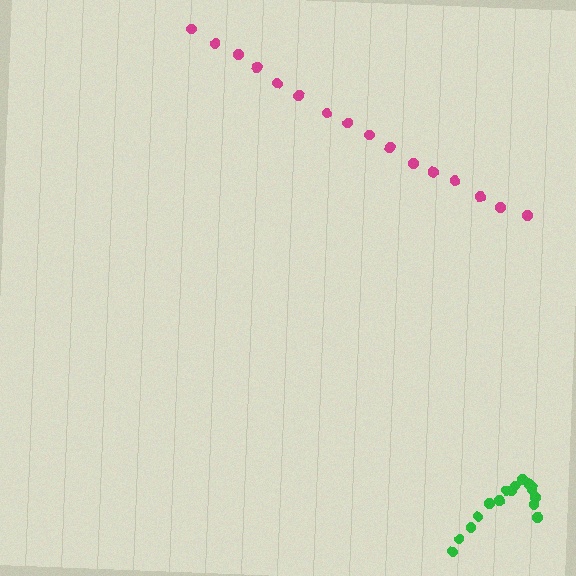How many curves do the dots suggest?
There are 2 distinct paths.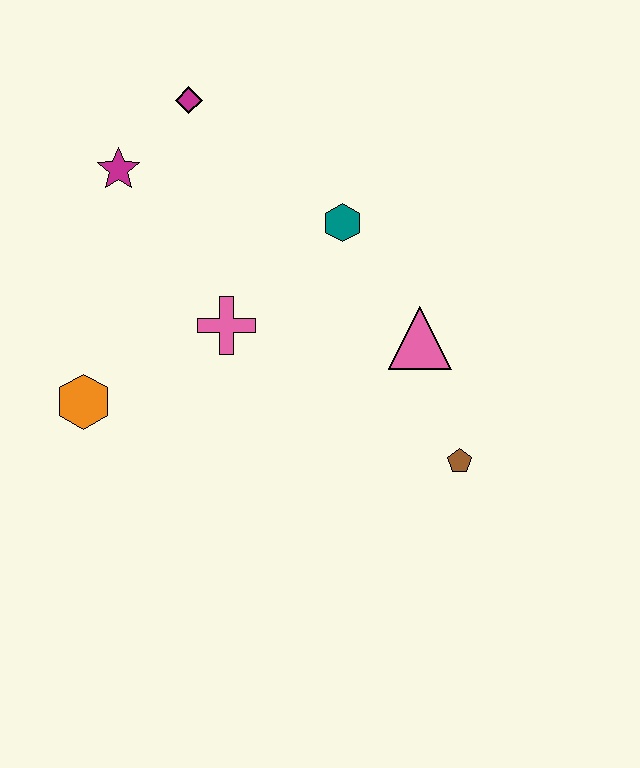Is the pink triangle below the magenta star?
Yes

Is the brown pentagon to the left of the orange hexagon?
No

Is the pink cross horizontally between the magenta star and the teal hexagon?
Yes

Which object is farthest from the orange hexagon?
The brown pentagon is farthest from the orange hexagon.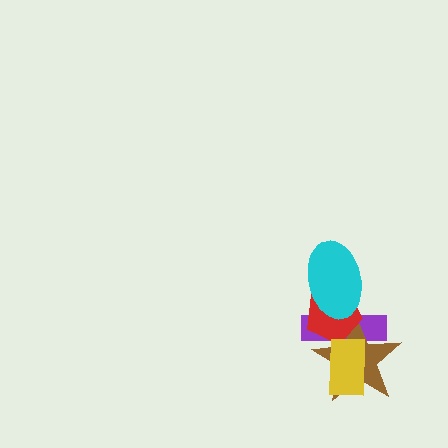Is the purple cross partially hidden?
Yes, it is partially covered by another shape.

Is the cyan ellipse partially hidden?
No, no other shape covers it.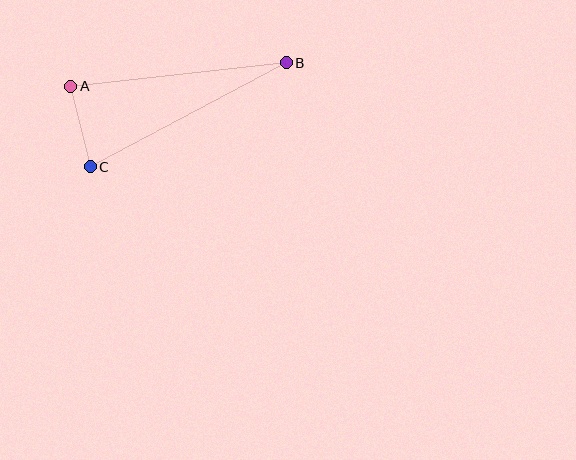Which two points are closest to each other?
Points A and C are closest to each other.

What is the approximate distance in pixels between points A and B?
The distance between A and B is approximately 216 pixels.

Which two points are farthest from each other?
Points B and C are farthest from each other.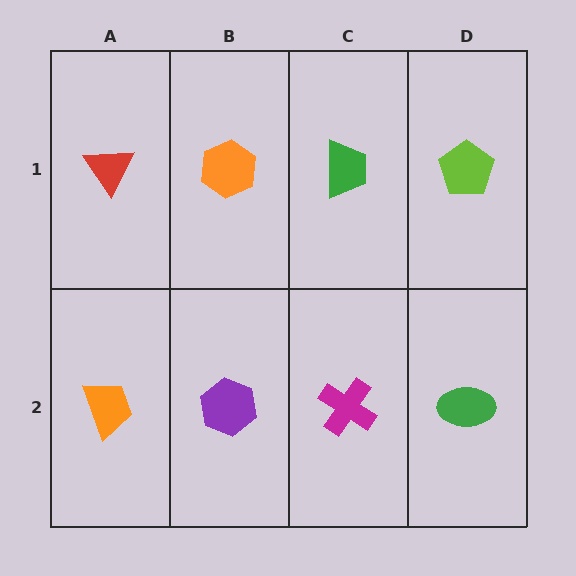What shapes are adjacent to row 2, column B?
An orange hexagon (row 1, column B), an orange trapezoid (row 2, column A), a magenta cross (row 2, column C).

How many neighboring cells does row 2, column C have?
3.